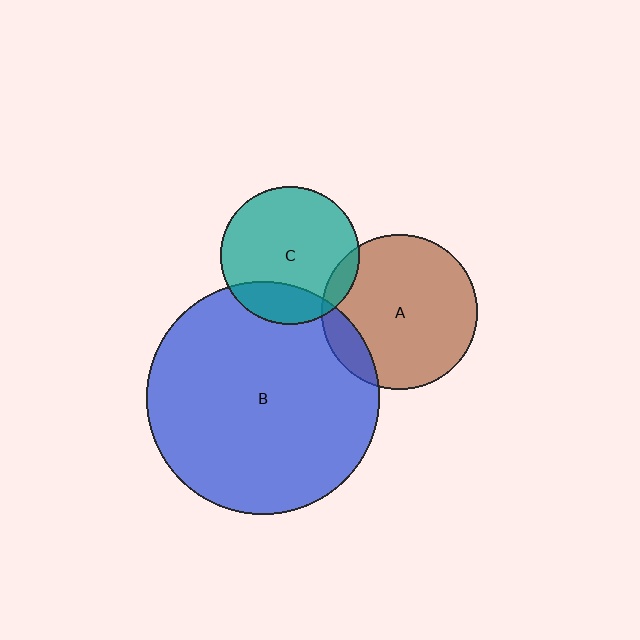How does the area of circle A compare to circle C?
Approximately 1.3 times.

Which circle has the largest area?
Circle B (blue).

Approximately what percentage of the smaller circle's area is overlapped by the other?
Approximately 15%.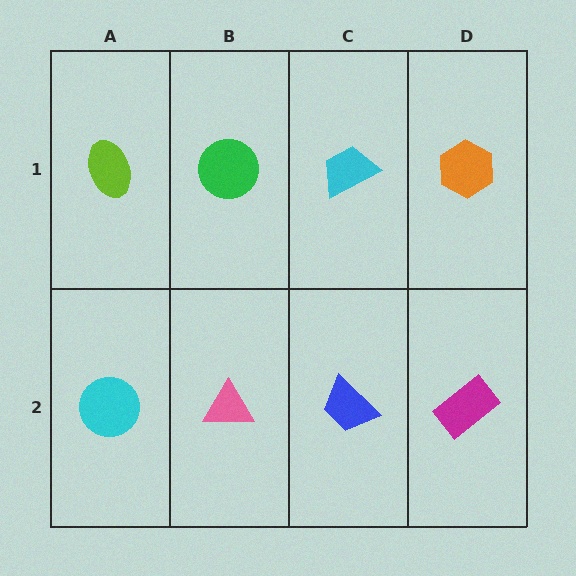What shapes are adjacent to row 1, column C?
A blue trapezoid (row 2, column C), a green circle (row 1, column B), an orange hexagon (row 1, column D).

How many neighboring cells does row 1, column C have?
3.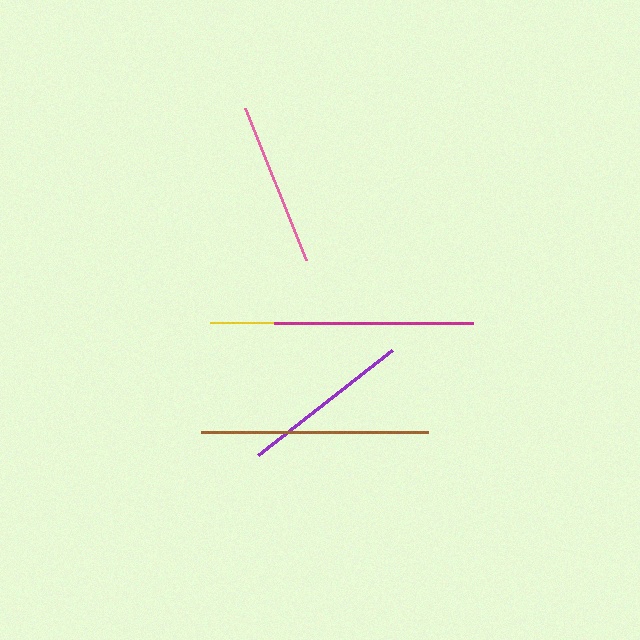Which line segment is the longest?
The yellow line is the longest at approximately 230 pixels.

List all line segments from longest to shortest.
From longest to shortest: yellow, brown, magenta, purple, pink.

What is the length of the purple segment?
The purple segment is approximately 171 pixels long.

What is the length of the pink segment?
The pink segment is approximately 164 pixels long.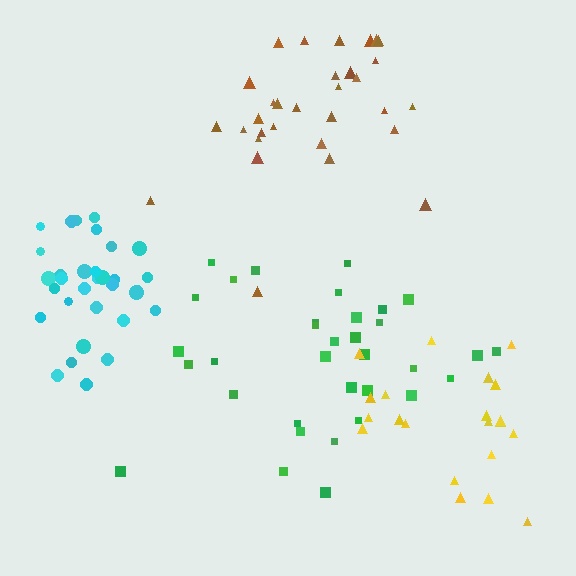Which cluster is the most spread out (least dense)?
Green.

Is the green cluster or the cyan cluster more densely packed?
Cyan.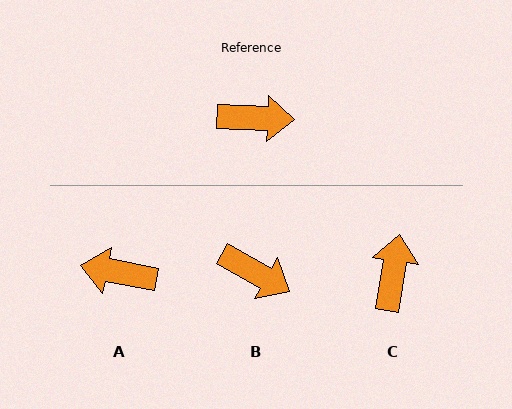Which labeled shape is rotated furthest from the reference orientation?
A, about 172 degrees away.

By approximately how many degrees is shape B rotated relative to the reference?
Approximately 27 degrees clockwise.